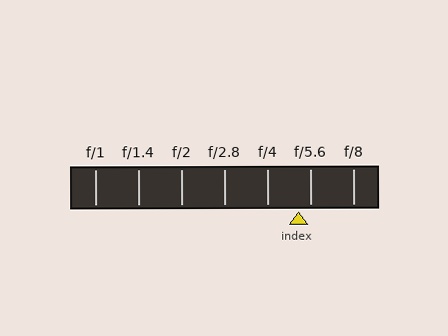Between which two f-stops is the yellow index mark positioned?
The index mark is between f/4 and f/5.6.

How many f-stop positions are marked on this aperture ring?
There are 7 f-stop positions marked.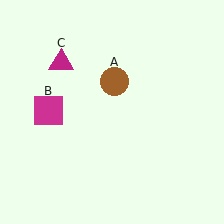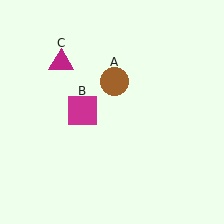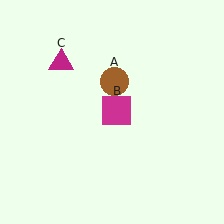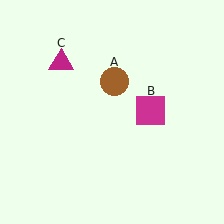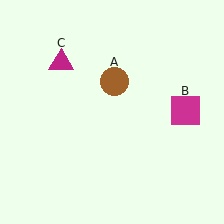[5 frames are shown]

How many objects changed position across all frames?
1 object changed position: magenta square (object B).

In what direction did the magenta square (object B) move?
The magenta square (object B) moved right.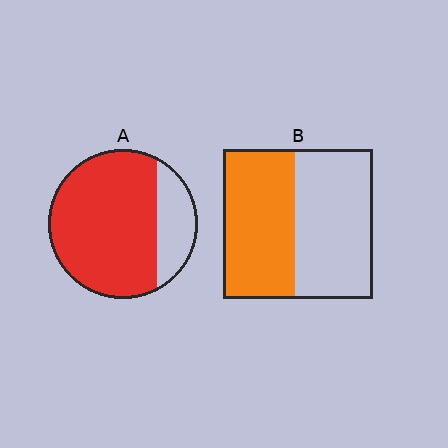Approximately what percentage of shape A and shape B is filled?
A is approximately 80% and B is approximately 50%.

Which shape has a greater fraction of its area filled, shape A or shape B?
Shape A.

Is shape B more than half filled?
Roughly half.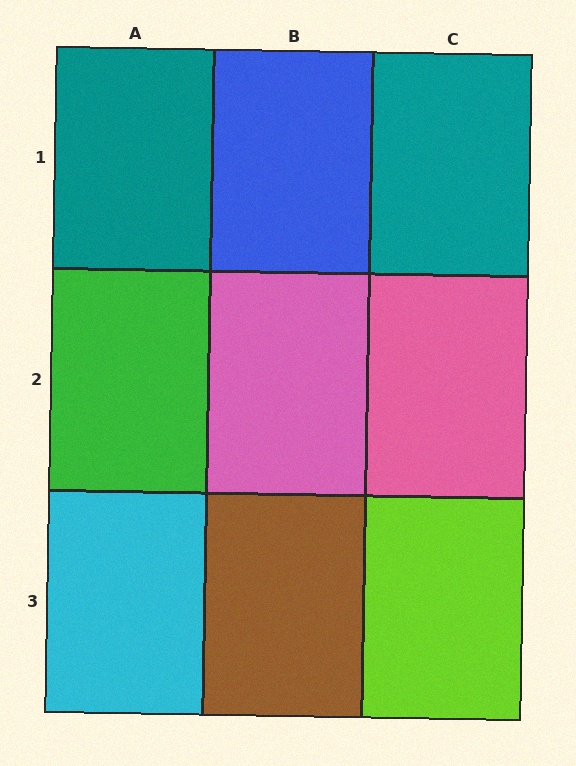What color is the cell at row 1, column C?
Teal.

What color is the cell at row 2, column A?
Green.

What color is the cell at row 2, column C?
Pink.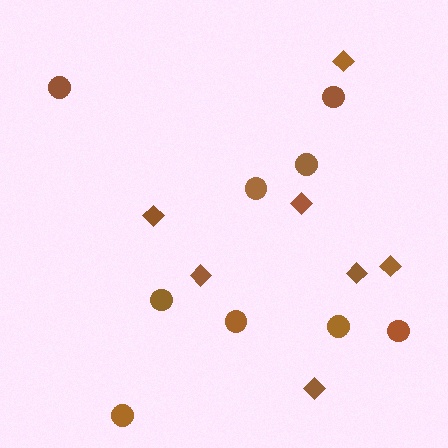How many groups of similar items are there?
There are 2 groups: one group of diamonds (7) and one group of circles (9).